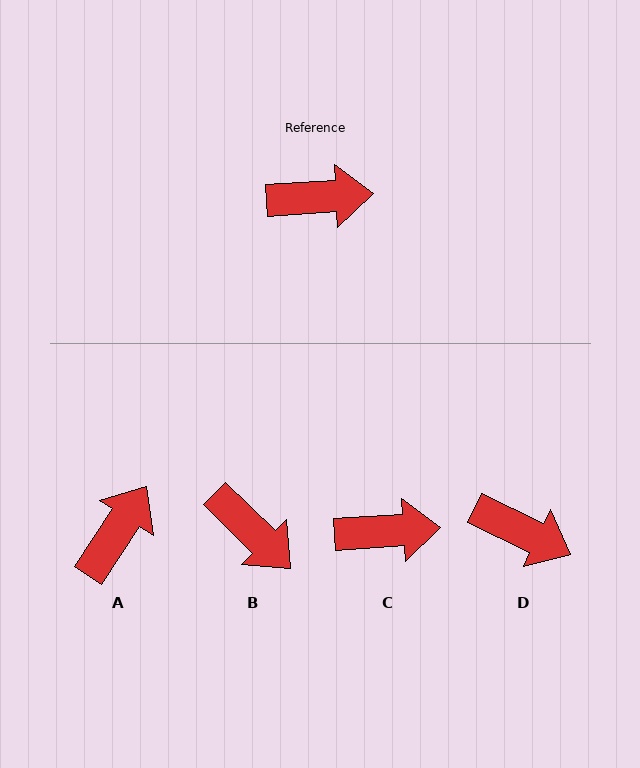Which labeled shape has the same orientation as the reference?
C.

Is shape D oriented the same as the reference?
No, it is off by about 29 degrees.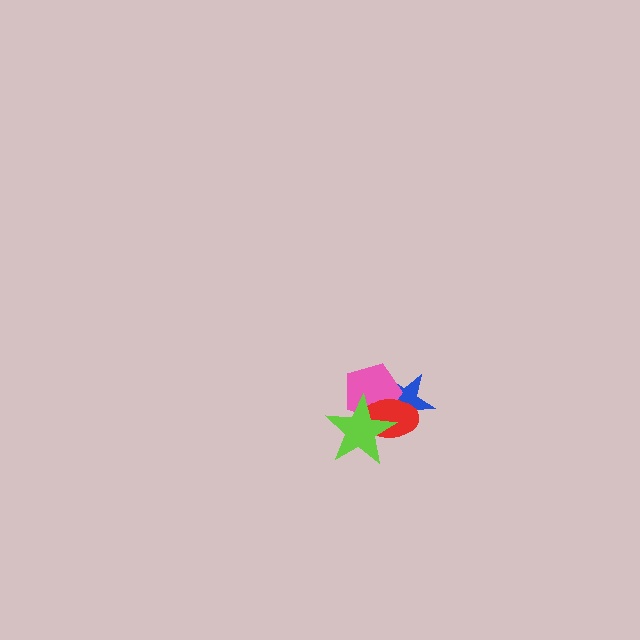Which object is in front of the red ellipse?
The lime star is in front of the red ellipse.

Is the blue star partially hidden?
Yes, it is partially covered by another shape.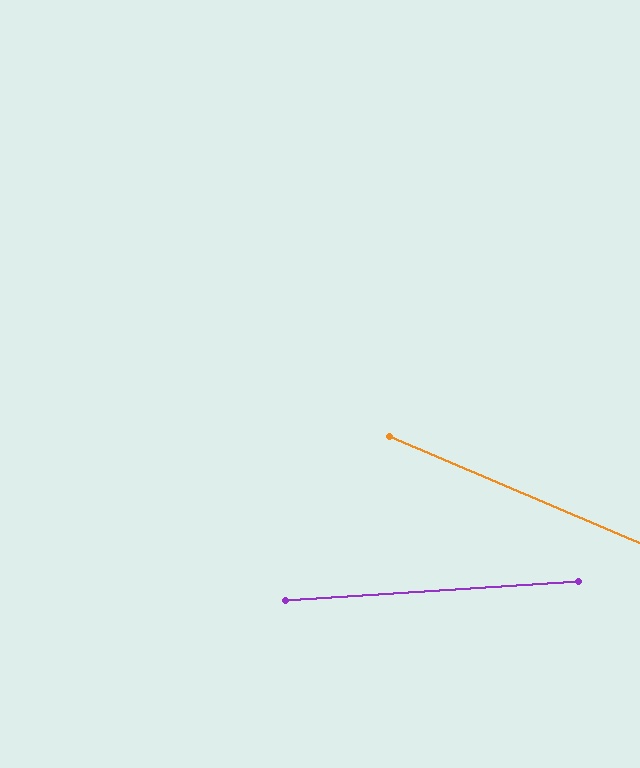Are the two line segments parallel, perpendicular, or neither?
Neither parallel nor perpendicular — they differ by about 27°.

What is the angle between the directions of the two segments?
Approximately 27 degrees.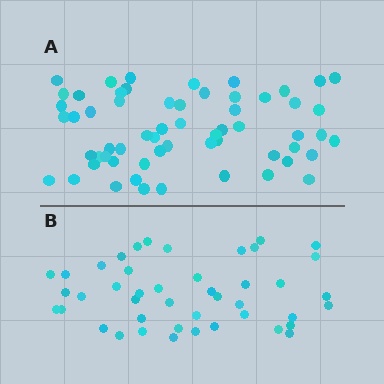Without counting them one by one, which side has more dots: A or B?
Region A (the top region) has more dots.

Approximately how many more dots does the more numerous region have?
Region A has approximately 15 more dots than region B.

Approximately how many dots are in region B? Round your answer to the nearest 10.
About 40 dots. (The exact count is 44, which rounds to 40.)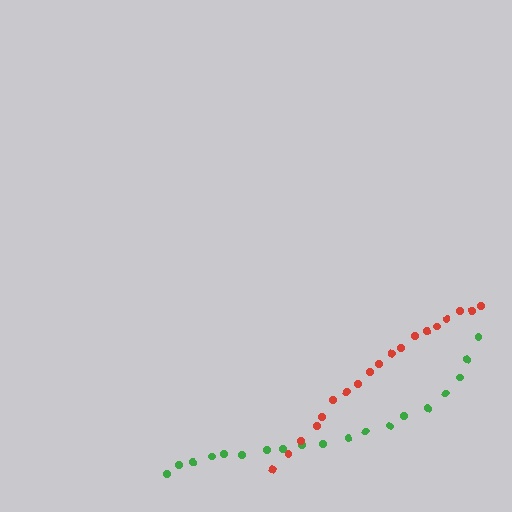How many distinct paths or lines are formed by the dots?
There are 2 distinct paths.